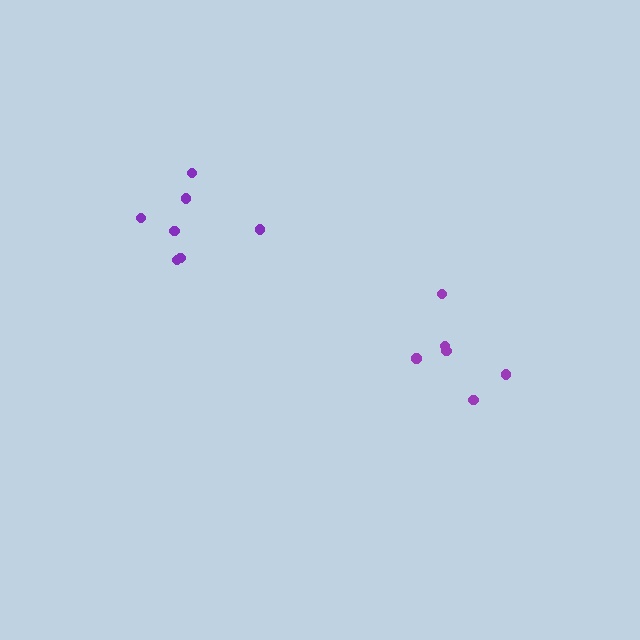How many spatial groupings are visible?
There are 2 spatial groupings.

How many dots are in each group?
Group 1: 7 dots, Group 2: 6 dots (13 total).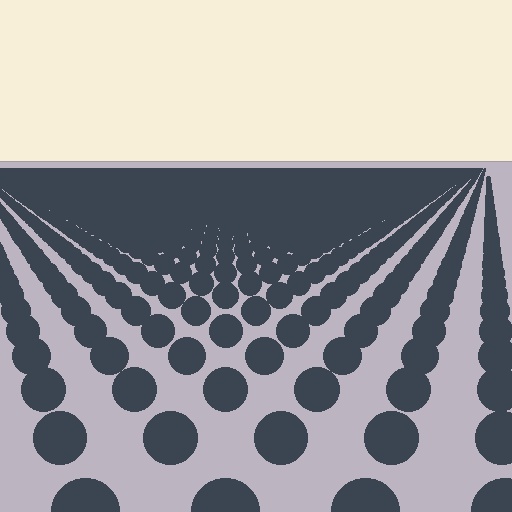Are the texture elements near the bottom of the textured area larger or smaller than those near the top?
Larger. Near the bottom, elements are closer to the viewer and appear at a bigger on-screen size.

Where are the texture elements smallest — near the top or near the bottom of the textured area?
Near the top.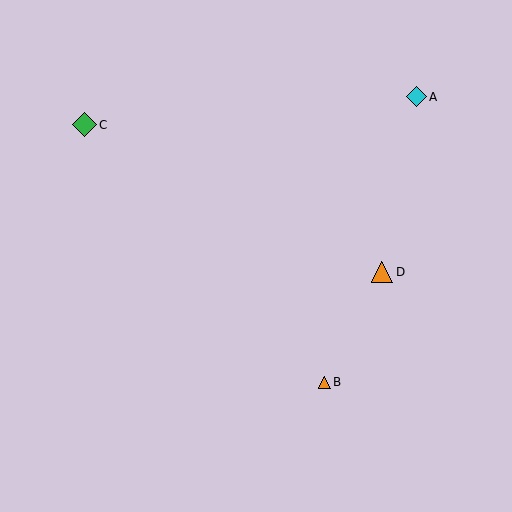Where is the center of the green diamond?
The center of the green diamond is at (84, 125).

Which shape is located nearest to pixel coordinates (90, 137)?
The green diamond (labeled C) at (84, 125) is nearest to that location.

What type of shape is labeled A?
Shape A is a cyan diamond.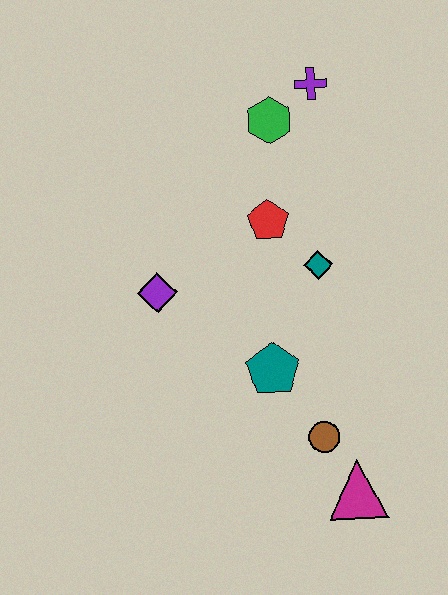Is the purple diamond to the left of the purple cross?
Yes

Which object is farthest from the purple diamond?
The magenta triangle is farthest from the purple diamond.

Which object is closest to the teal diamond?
The red pentagon is closest to the teal diamond.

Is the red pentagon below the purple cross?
Yes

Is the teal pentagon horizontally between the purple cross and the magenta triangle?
No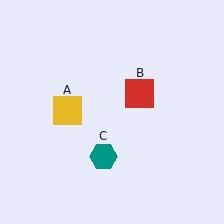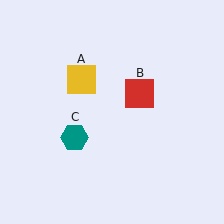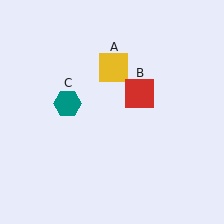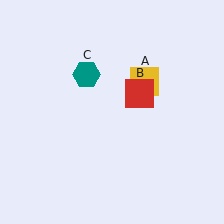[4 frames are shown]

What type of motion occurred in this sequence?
The yellow square (object A), teal hexagon (object C) rotated clockwise around the center of the scene.